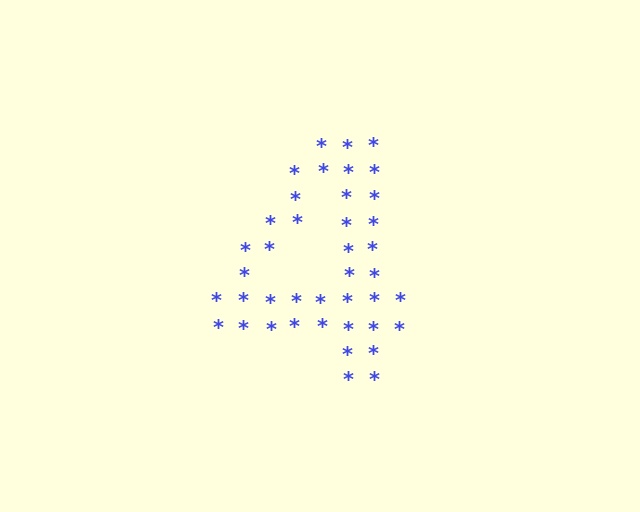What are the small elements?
The small elements are asterisks.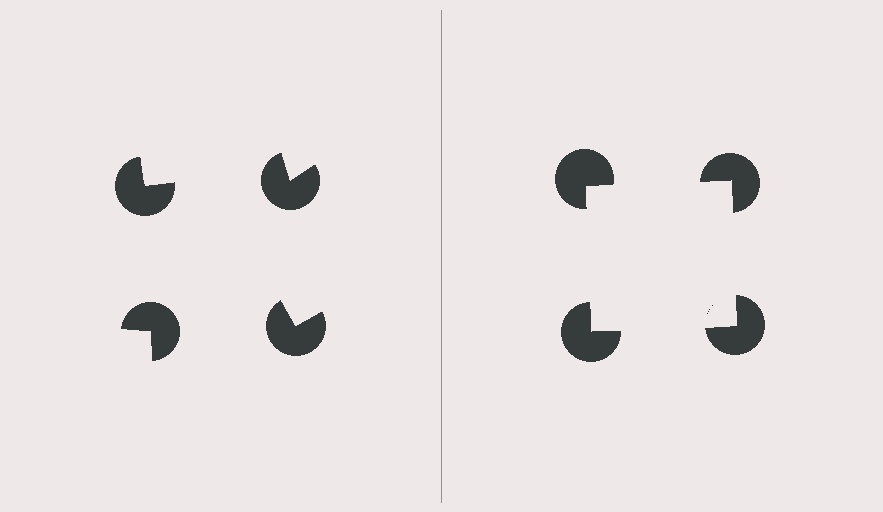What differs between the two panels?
The pac-man discs are positioned identically on both sides; only the wedge orientations differ. On the right they align to a square; on the left they are misaligned.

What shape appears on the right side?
An illusory square.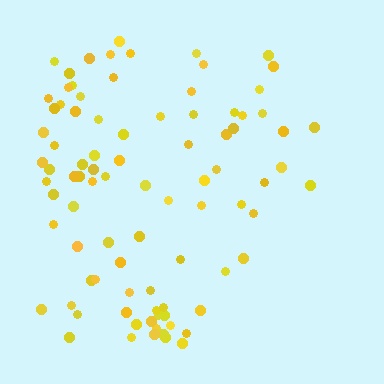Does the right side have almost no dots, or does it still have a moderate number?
Still a moderate number, just noticeably fewer than the left.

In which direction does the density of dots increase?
From right to left, with the left side densest.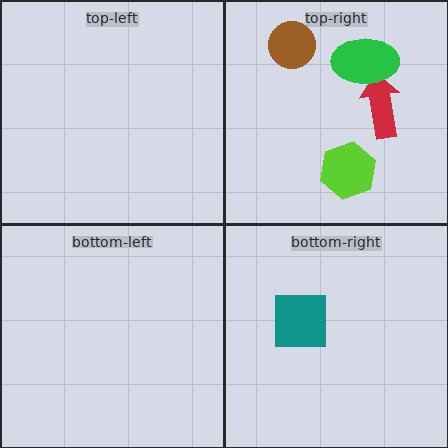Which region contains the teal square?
The bottom-right region.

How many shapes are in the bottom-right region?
1.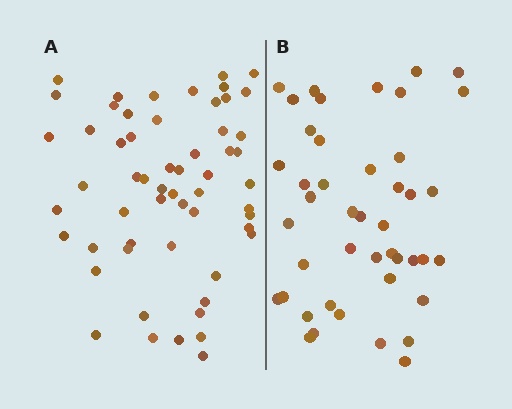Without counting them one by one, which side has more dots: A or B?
Region A (the left region) has more dots.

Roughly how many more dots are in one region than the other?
Region A has approximately 15 more dots than region B.